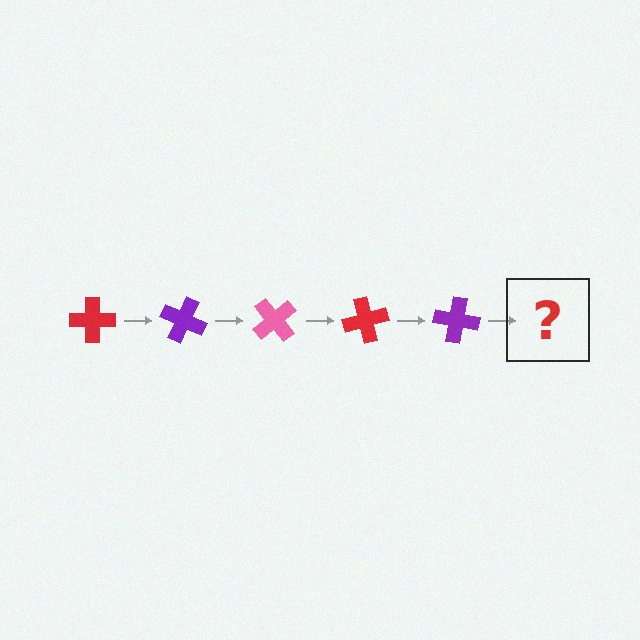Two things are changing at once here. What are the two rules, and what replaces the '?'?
The two rules are that it rotates 25 degrees each step and the color cycles through red, purple, and pink. The '?' should be a pink cross, rotated 125 degrees from the start.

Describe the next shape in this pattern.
It should be a pink cross, rotated 125 degrees from the start.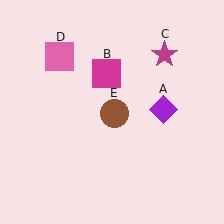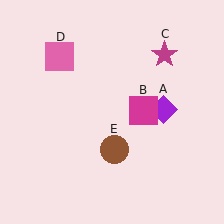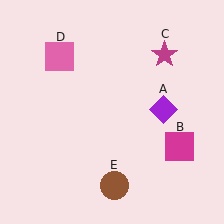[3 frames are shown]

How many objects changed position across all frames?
2 objects changed position: magenta square (object B), brown circle (object E).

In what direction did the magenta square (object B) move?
The magenta square (object B) moved down and to the right.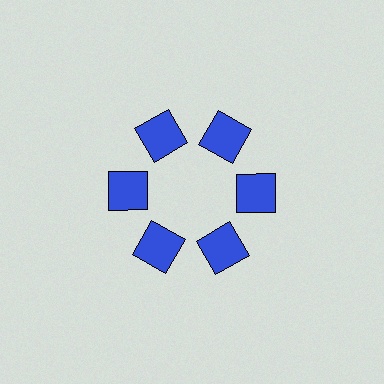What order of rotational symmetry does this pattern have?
This pattern has 6-fold rotational symmetry.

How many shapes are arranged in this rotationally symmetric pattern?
There are 6 shapes, arranged in 6 groups of 1.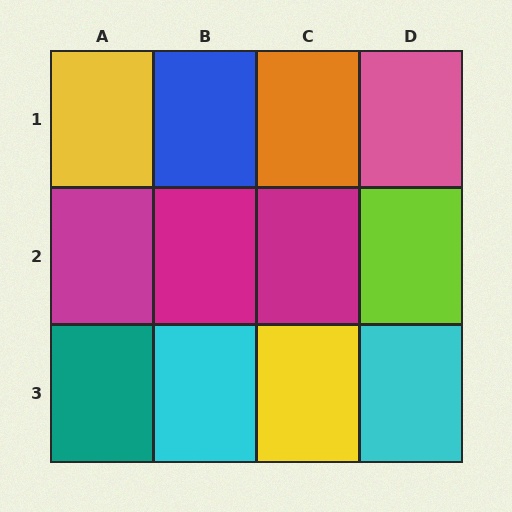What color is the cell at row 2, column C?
Magenta.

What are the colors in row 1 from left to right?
Yellow, blue, orange, pink.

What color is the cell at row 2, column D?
Lime.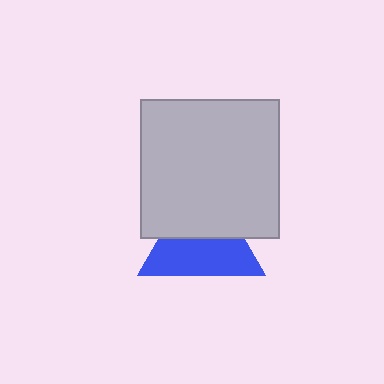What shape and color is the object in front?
The object in front is a light gray square.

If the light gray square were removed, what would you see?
You would see the complete blue triangle.